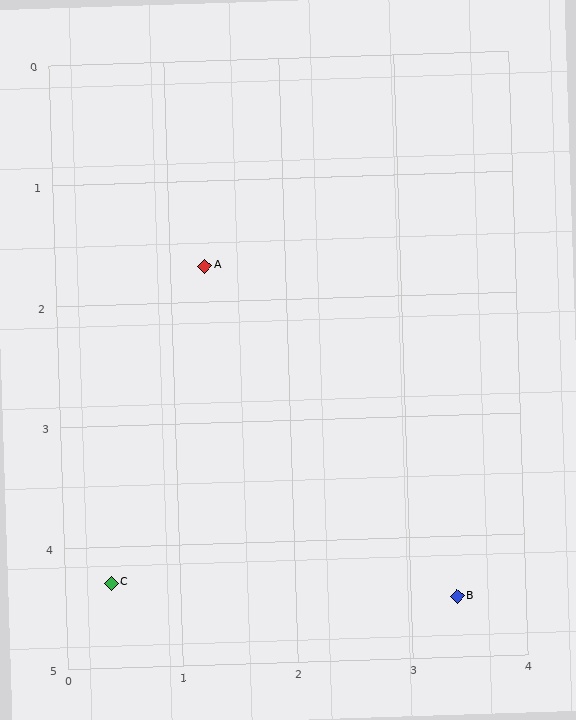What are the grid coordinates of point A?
Point A is at approximately (1.3, 1.7).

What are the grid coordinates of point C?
Point C is at approximately (0.4, 4.3).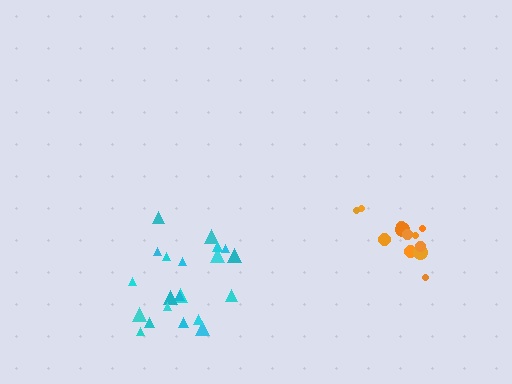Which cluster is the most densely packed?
Orange.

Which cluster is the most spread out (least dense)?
Cyan.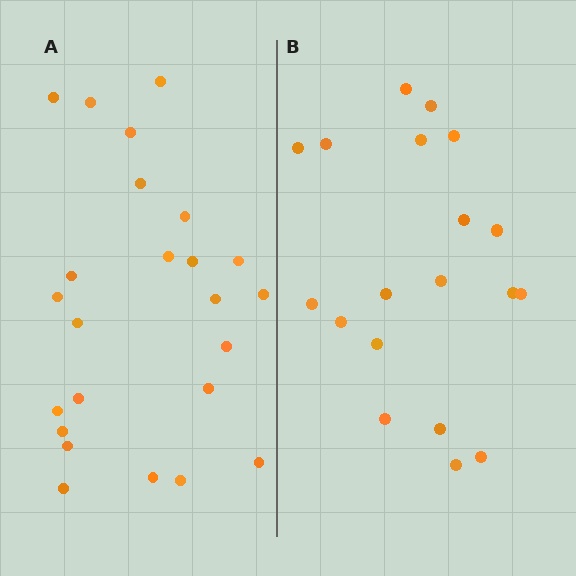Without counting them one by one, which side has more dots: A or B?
Region A (the left region) has more dots.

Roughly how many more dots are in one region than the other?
Region A has about 5 more dots than region B.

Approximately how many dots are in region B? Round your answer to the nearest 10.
About 20 dots. (The exact count is 19, which rounds to 20.)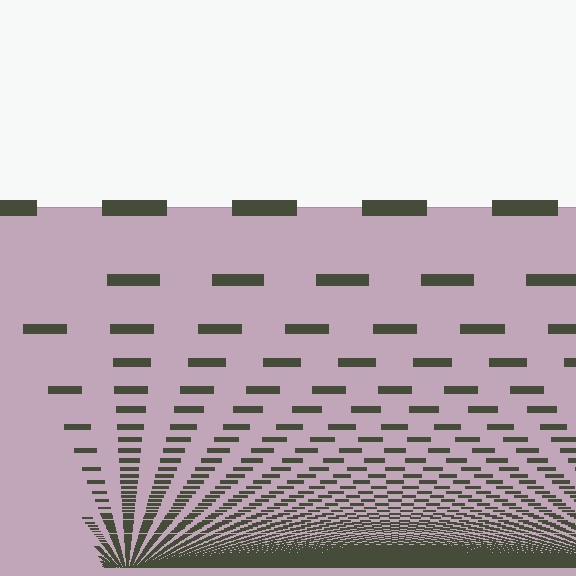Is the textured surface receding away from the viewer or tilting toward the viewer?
The surface appears to tilt toward the viewer. Texture elements get larger and sparser toward the top.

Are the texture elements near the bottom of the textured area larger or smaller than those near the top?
Smaller. The gradient is inverted — elements near the bottom are smaller and denser.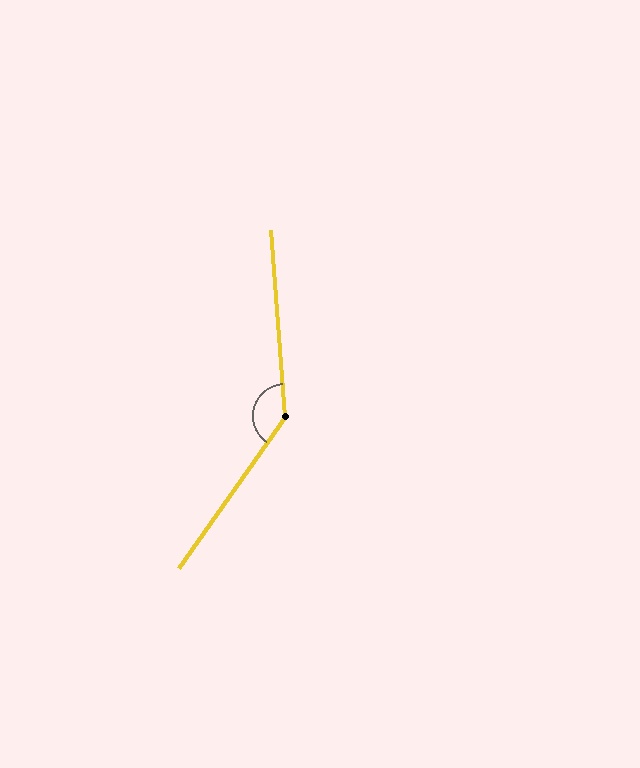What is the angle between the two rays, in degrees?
Approximately 140 degrees.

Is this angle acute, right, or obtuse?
It is obtuse.